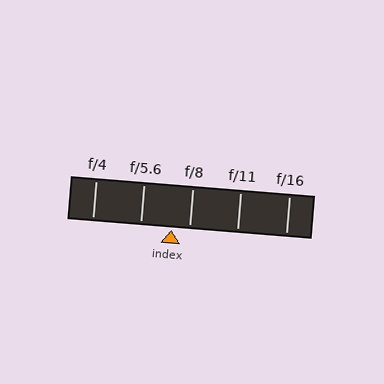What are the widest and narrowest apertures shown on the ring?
The widest aperture shown is f/4 and the narrowest is f/16.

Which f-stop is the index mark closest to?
The index mark is closest to f/8.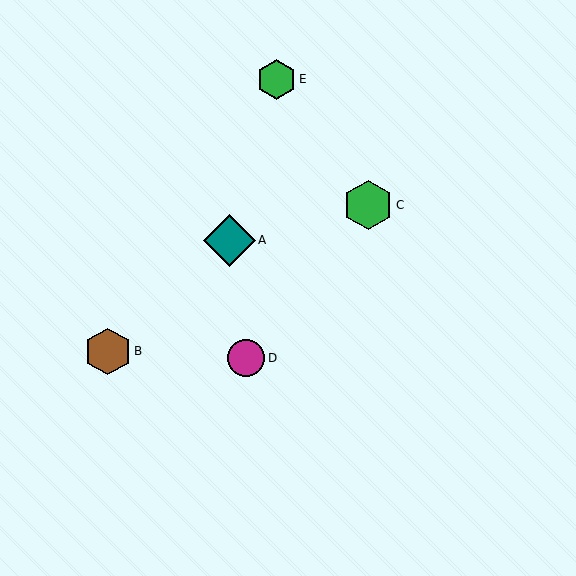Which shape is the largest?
The teal diamond (labeled A) is the largest.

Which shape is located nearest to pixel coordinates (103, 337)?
The brown hexagon (labeled B) at (108, 351) is nearest to that location.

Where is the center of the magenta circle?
The center of the magenta circle is at (246, 358).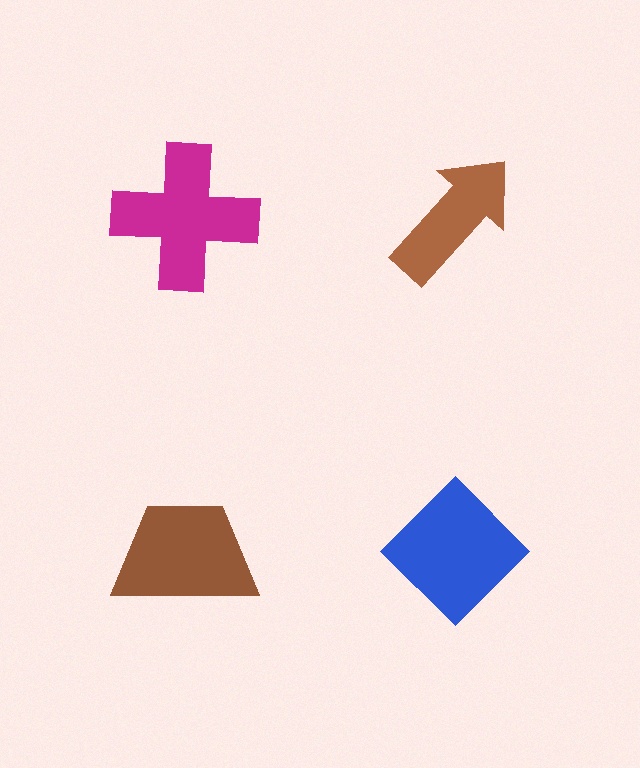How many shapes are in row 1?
2 shapes.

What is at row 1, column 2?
A brown arrow.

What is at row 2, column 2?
A blue diamond.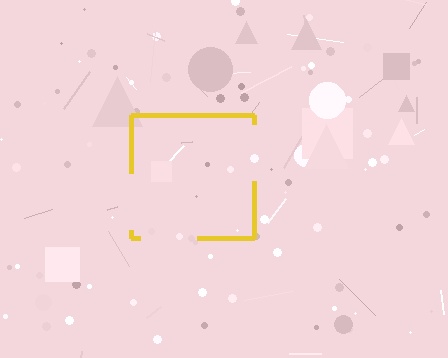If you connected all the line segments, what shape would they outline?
They would outline a square.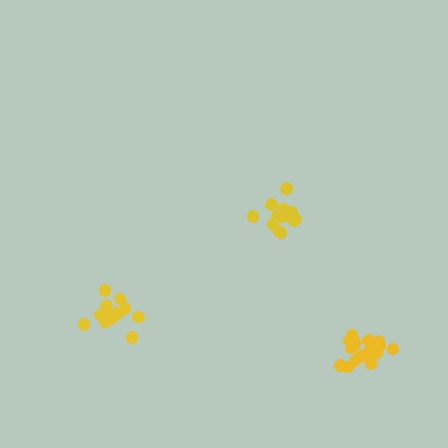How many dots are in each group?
Group 1: 13 dots, Group 2: 14 dots, Group 3: 18 dots (45 total).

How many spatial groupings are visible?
There are 3 spatial groupings.